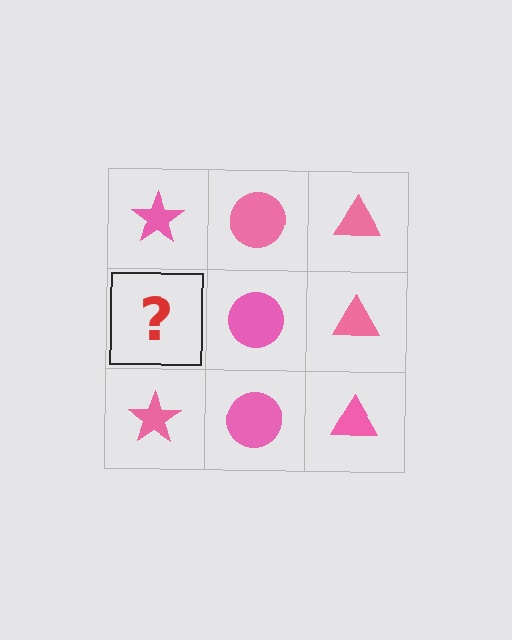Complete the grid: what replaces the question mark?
The question mark should be replaced with a pink star.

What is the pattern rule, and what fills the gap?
The rule is that each column has a consistent shape. The gap should be filled with a pink star.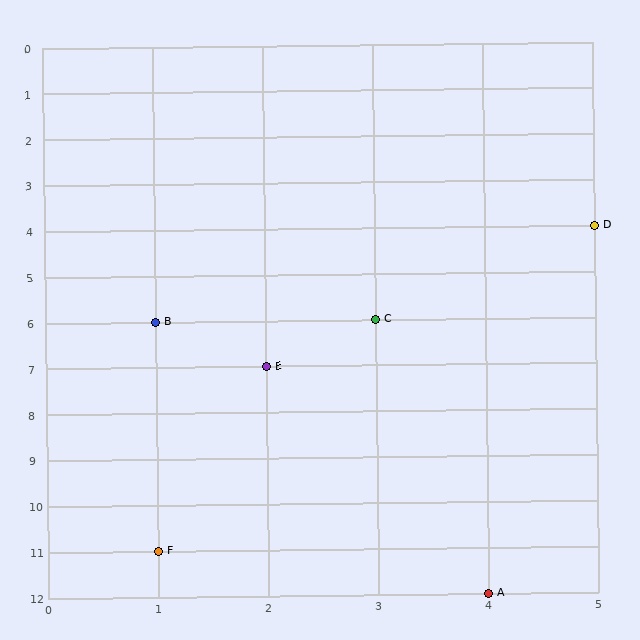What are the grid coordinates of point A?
Point A is at grid coordinates (4, 12).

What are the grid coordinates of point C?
Point C is at grid coordinates (3, 6).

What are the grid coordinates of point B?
Point B is at grid coordinates (1, 6).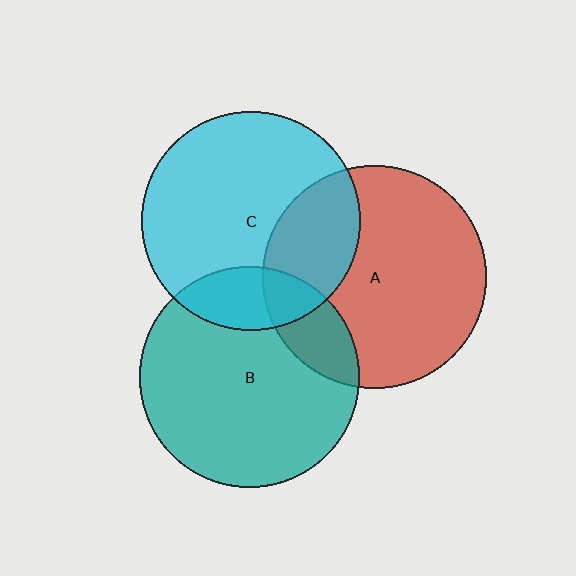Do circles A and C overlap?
Yes.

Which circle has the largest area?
Circle A (red).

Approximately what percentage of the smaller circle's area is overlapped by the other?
Approximately 30%.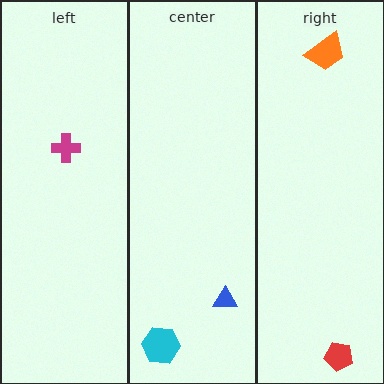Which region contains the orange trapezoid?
The right region.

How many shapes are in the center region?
2.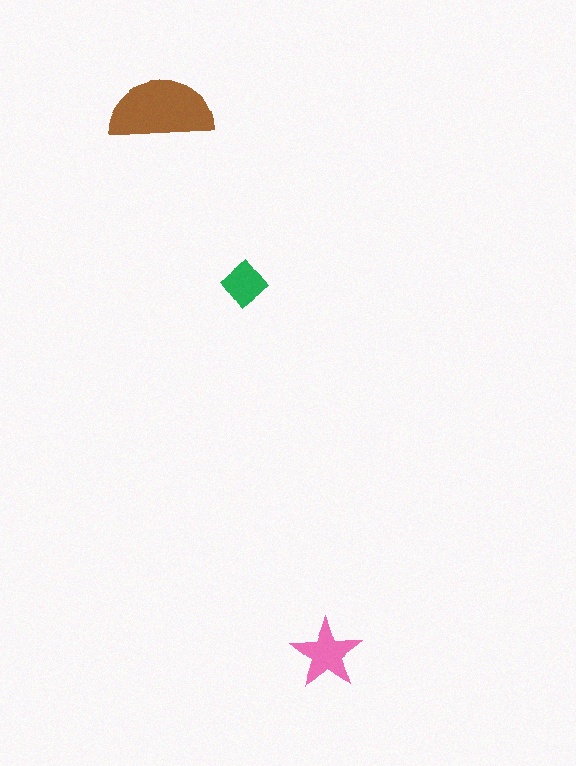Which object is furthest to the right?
The pink star is rightmost.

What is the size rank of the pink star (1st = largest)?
2nd.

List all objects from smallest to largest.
The green diamond, the pink star, the brown semicircle.